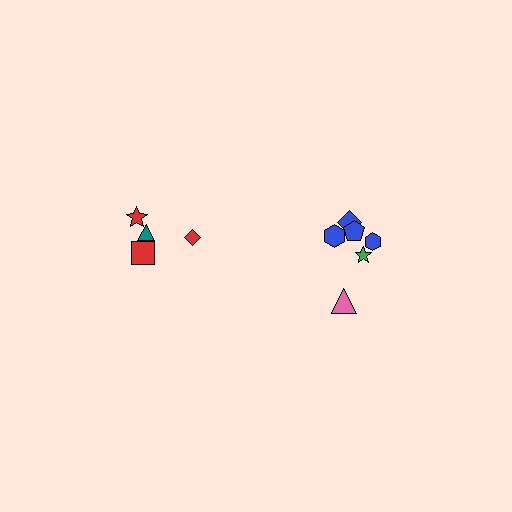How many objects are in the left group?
There are 4 objects.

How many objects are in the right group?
There are 6 objects.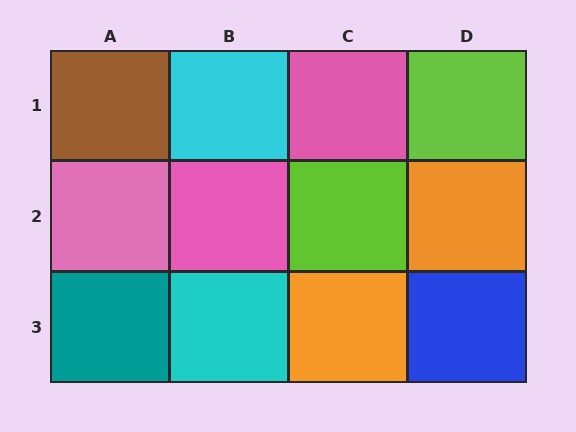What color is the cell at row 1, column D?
Lime.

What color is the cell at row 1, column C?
Pink.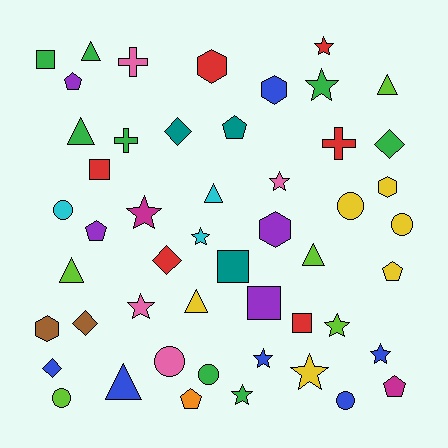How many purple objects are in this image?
There are 4 purple objects.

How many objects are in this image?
There are 50 objects.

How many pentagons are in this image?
There are 6 pentagons.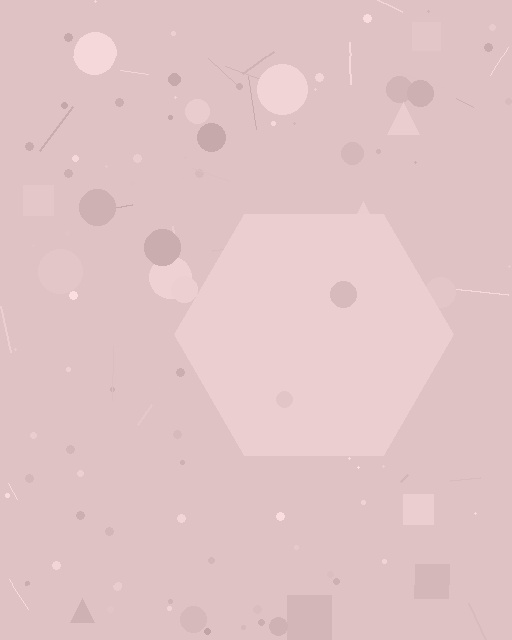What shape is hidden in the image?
A hexagon is hidden in the image.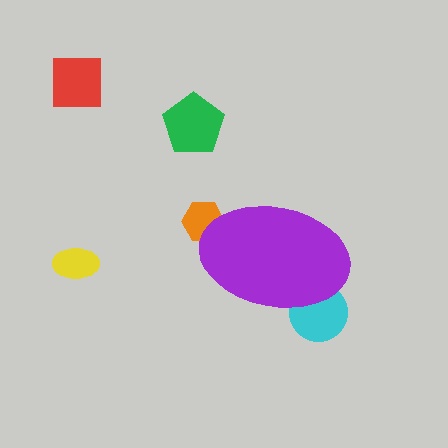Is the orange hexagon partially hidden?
Yes, the orange hexagon is partially hidden behind the purple ellipse.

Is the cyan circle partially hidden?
Yes, the cyan circle is partially hidden behind the purple ellipse.